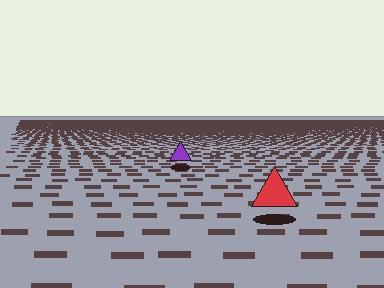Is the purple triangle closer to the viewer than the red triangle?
No. The red triangle is closer — you can tell from the texture gradient: the ground texture is coarser near it.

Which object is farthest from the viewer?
The purple triangle is farthest from the viewer. It appears smaller and the ground texture around it is denser.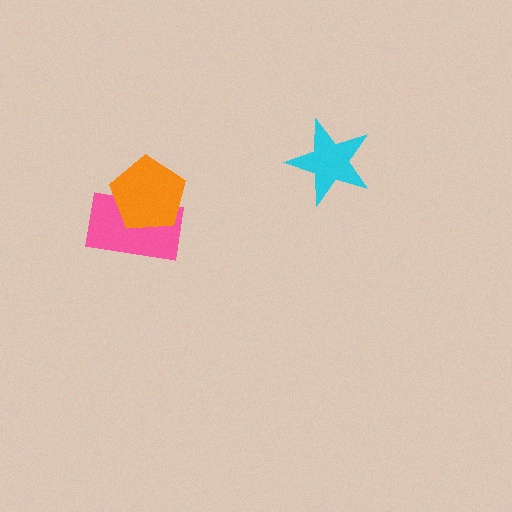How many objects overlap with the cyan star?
0 objects overlap with the cyan star.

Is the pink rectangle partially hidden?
Yes, it is partially covered by another shape.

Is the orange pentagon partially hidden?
No, no other shape covers it.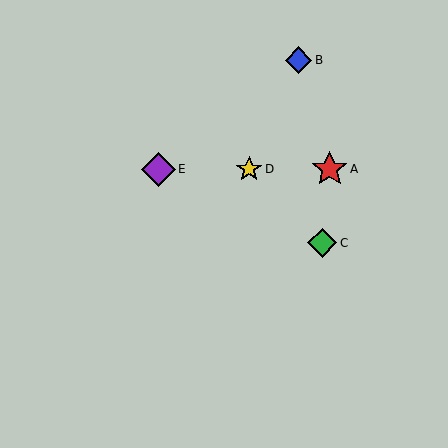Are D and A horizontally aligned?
Yes, both are at y≈169.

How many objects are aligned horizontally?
3 objects (A, D, E) are aligned horizontally.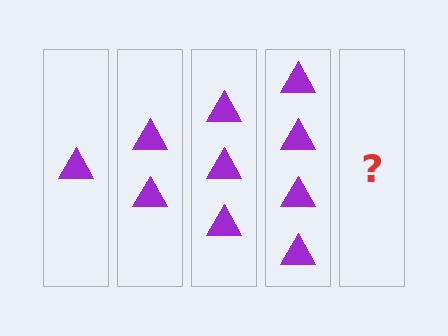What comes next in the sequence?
The next element should be 5 triangles.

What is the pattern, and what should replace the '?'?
The pattern is that each step adds one more triangle. The '?' should be 5 triangles.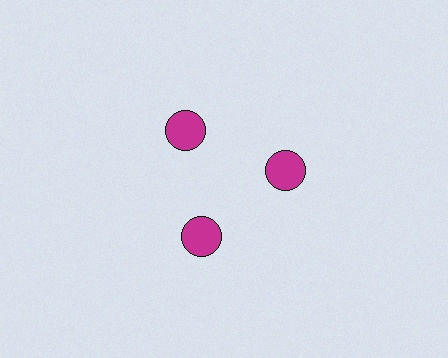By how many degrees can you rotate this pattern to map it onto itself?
The pattern maps onto itself every 120 degrees of rotation.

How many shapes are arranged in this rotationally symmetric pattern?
There are 3 shapes, arranged in 3 groups of 1.